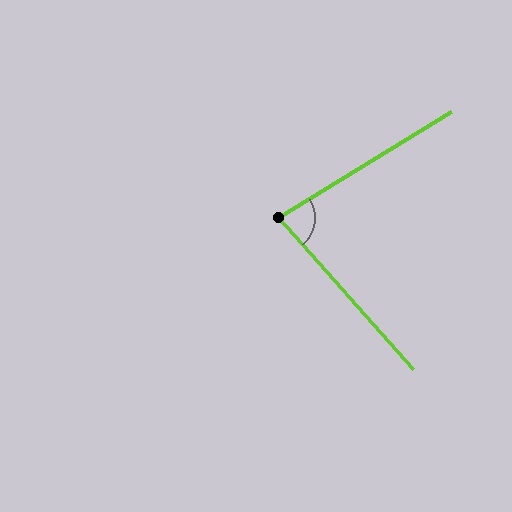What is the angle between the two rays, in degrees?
Approximately 80 degrees.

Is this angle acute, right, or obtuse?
It is acute.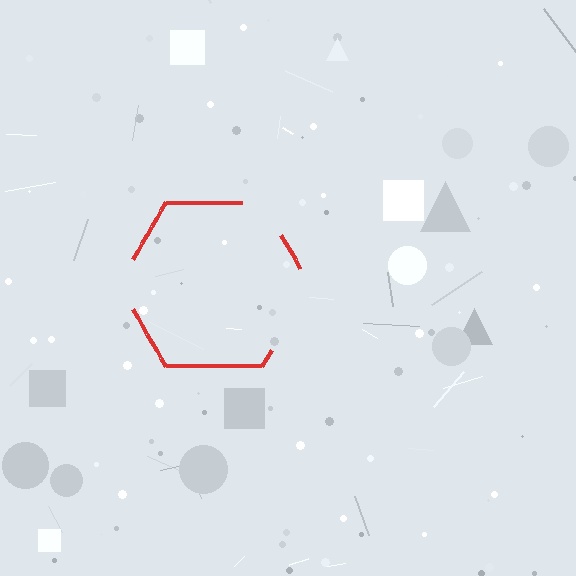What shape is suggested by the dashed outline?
The dashed outline suggests a hexagon.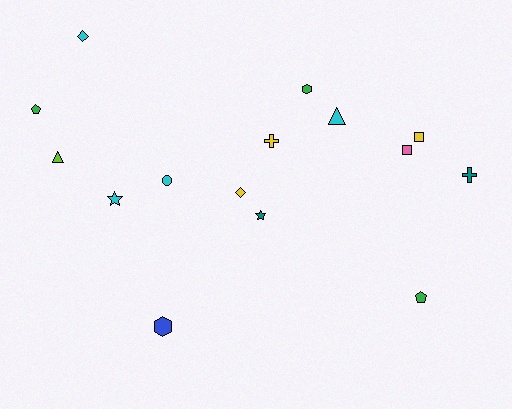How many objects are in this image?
There are 15 objects.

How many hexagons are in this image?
There are 2 hexagons.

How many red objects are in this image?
There are no red objects.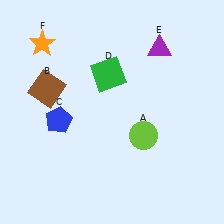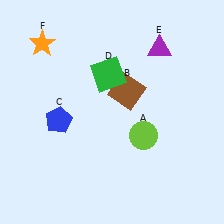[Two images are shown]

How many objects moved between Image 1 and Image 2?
1 object moved between the two images.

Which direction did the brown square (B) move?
The brown square (B) moved right.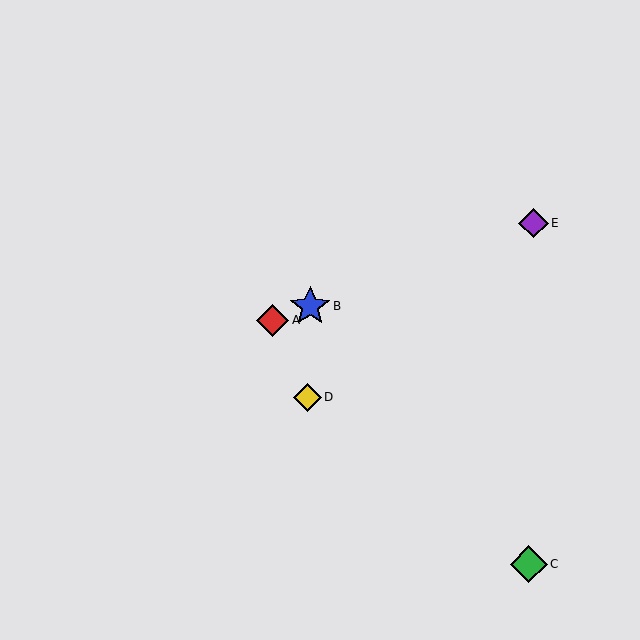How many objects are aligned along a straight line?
3 objects (A, B, E) are aligned along a straight line.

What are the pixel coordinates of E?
Object E is at (534, 223).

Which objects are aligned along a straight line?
Objects A, B, E are aligned along a straight line.